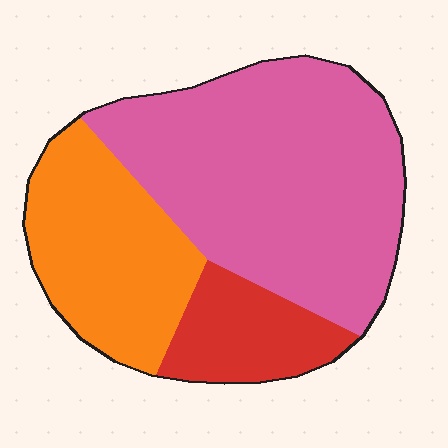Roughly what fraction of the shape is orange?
Orange takes up about one quarter (1/4) of the shape.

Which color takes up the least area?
Red, at roughly 15%.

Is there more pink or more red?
Pink.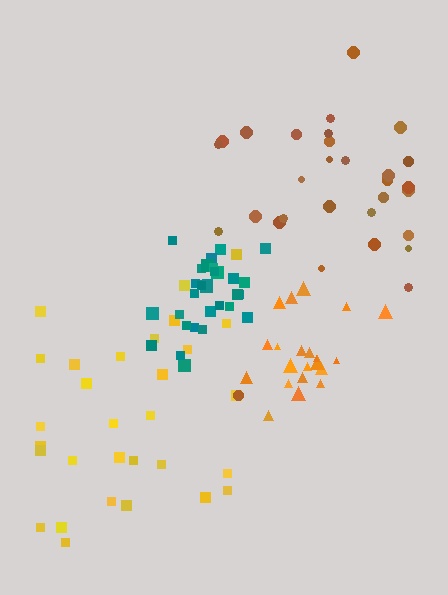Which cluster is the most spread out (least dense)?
Brown.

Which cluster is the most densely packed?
Teal.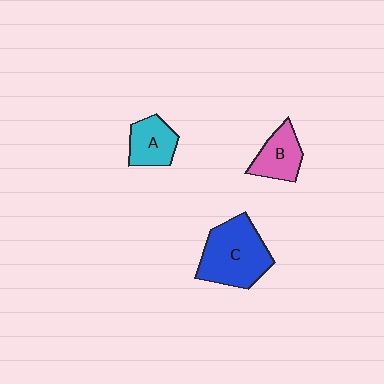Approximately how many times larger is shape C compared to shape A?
Approximately 1.9 times.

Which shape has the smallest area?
Shape A (cyan).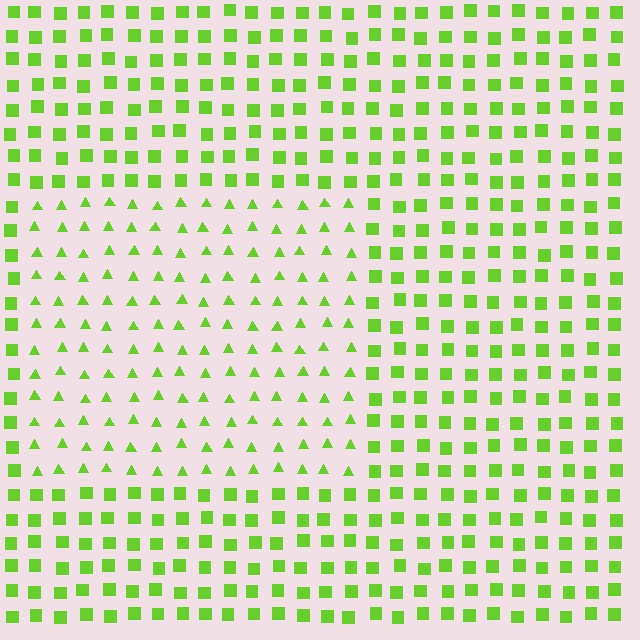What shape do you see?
I see a rectangle.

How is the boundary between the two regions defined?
The boundary is defined by a change in element shape: triangles inside vs. squares outside. All elements share the same color and spacing.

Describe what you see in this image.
The image is filled with small lime elements arranged in a uniform grid. A rectangle-shaped region contains triangles, while the surrounding area contains squares. The boundary is defined purely by the change in element shape.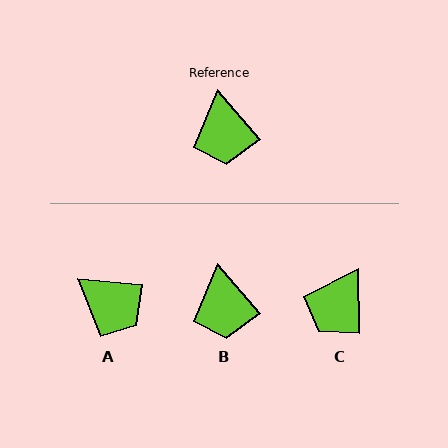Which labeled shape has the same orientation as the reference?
B.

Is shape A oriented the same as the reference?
No, it is off by about 45 degrees.